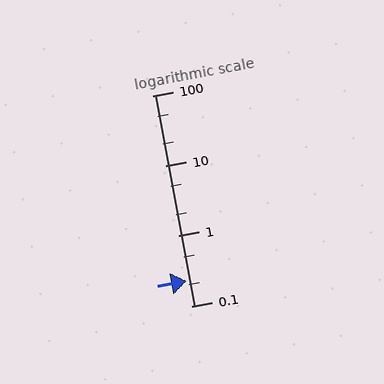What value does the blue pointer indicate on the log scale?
The pointer indicates approximately 0.23.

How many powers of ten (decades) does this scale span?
The scale spans 3 decades, from 0.1 to 100.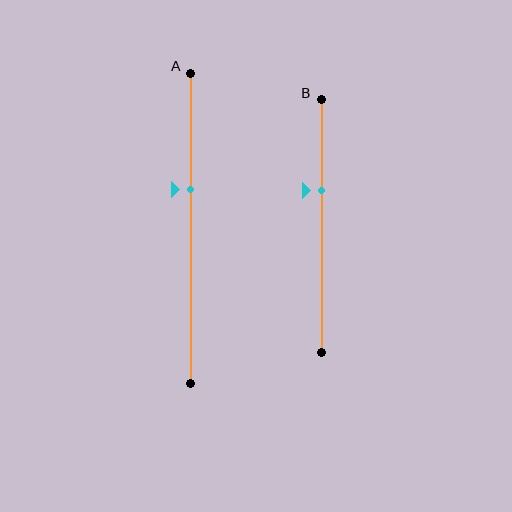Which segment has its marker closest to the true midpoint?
Segment A has its marker closest to the true midpoint.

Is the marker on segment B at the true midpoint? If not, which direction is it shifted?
No, the marker on segment B is shifted upward by about 14% of the segment length.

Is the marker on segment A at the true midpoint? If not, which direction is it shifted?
No, the marker on segment A is shifted upward by about 12% of the segment length.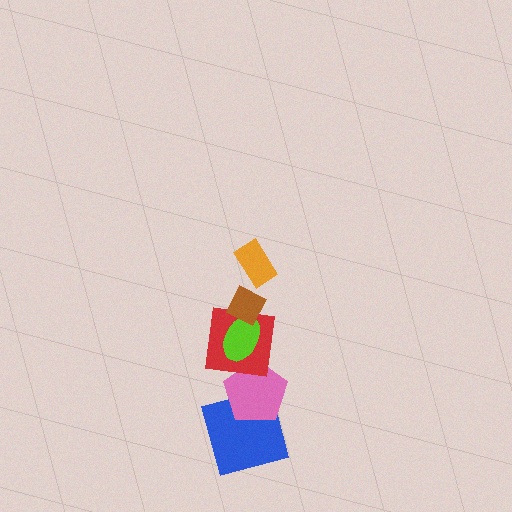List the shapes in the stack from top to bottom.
From top to bottom: the orange rectangle, the brown diamond, the lime ellipse, the red square, the pink pentagon, the blue square.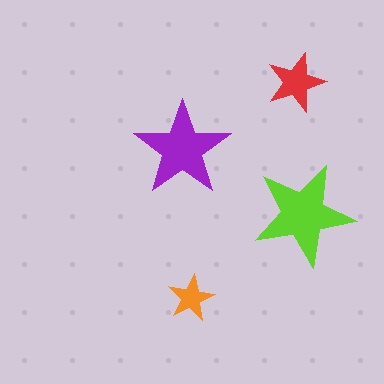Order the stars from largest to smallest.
the lime one, the purple one, the red one, the orange one.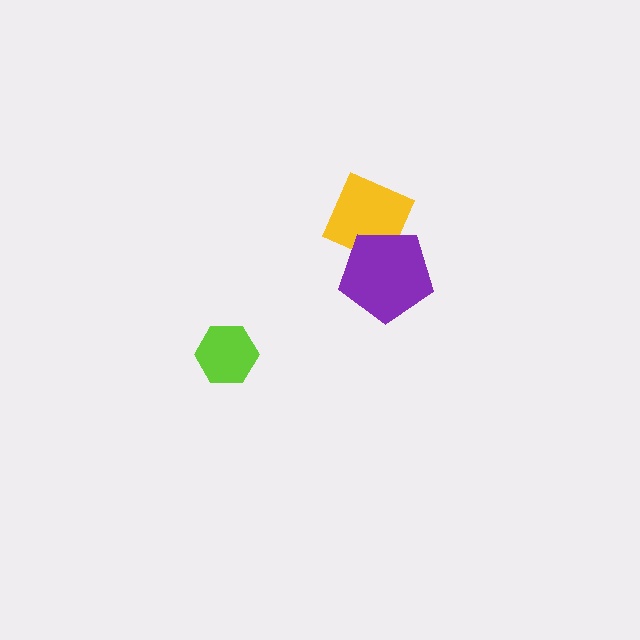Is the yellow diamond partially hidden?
Yes, it is partially covered by another shape.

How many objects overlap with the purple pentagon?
1 object overlaps with the purple pentagon.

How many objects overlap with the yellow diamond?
1 object overlaps with the yellow diamond.